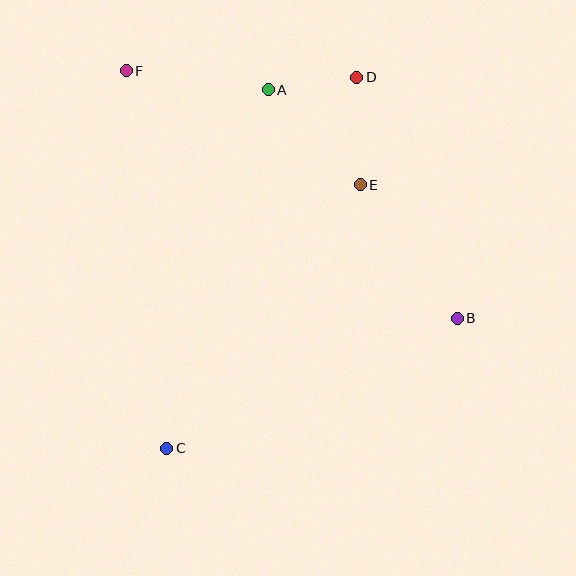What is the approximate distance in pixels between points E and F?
The distance between E and F is approximately 261 pixels.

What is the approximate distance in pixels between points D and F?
The distance between D and F is approximately 231 pixels.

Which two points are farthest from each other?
Points C and D are farthest from each other.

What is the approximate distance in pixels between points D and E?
The distance between D and E is approximately 108 pixels.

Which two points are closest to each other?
Points A and D are closest to each other.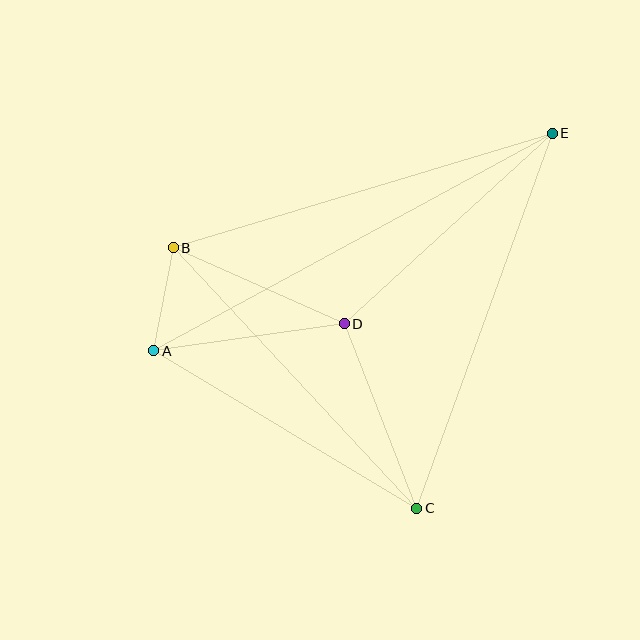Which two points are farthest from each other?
Points A and E are farthest from each other.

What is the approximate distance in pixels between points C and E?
The distance between C and E is approximately 399 pixels.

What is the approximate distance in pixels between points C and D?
The distance between C and D is approximately 198 pixels.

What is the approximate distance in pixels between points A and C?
The distance between A and C is approximately 307 pixels.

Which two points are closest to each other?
Points A and B are closest to each other.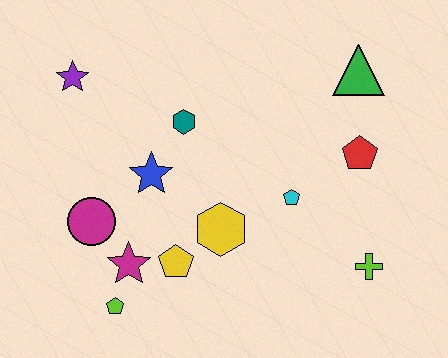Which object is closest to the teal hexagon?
The blue star is closest to the teal hexagon.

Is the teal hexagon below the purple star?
Yes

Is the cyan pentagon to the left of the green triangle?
Yes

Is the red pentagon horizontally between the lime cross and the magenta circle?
Yes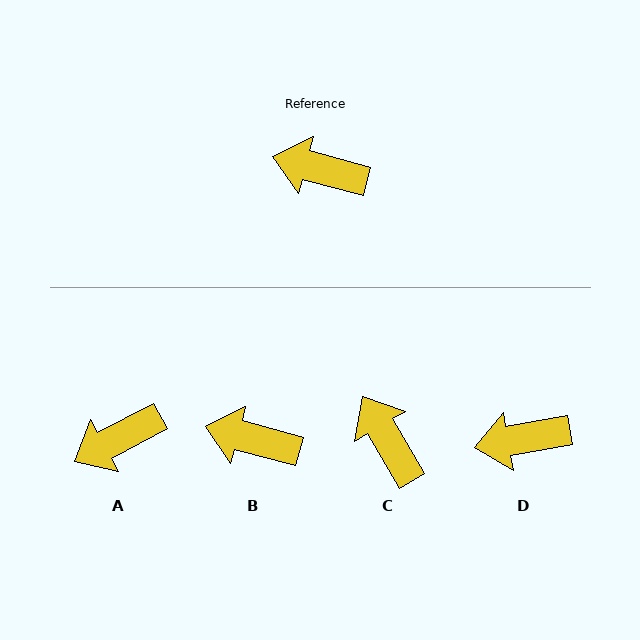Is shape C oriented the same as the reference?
No, it is off by about 44 degrees.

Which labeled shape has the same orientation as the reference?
B.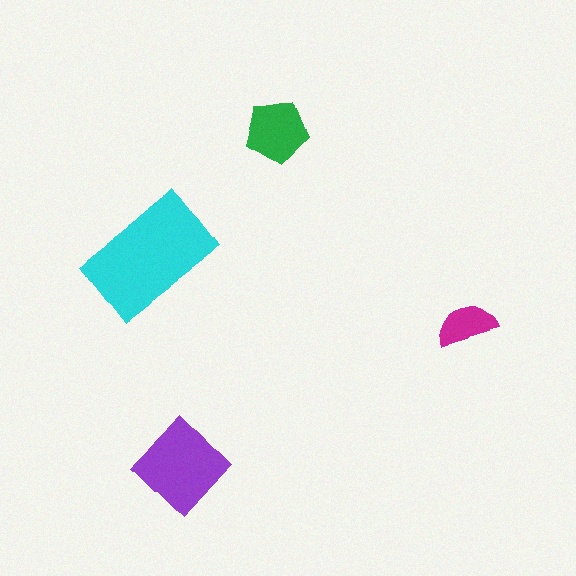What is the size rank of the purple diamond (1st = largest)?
2nd.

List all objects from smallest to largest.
The magenta semicircle, the green pentagon, the purple diamond, the cyan rectangle.